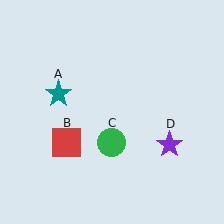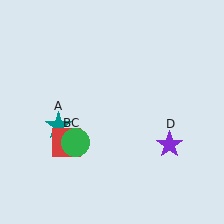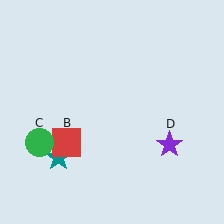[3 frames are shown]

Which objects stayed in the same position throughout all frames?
Red square (object B) and purple star (object D) remained stationary.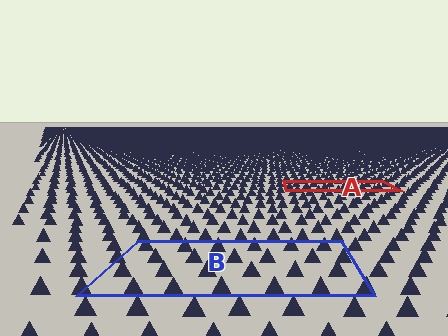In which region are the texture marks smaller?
The texture marks are smaller in region A, because it is farther away.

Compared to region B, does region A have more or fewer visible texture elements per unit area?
Region A has more texture elements per unit area — they are packed more densely because it is farther away.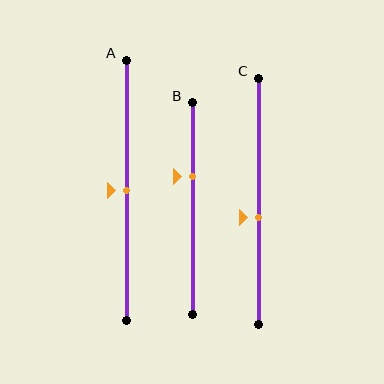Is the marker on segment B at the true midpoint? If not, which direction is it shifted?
No, the marker on segment B is shifted upward by about 15% of the segment length.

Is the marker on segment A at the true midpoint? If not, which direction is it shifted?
Yes, the marker on segment A is at the true midpoint.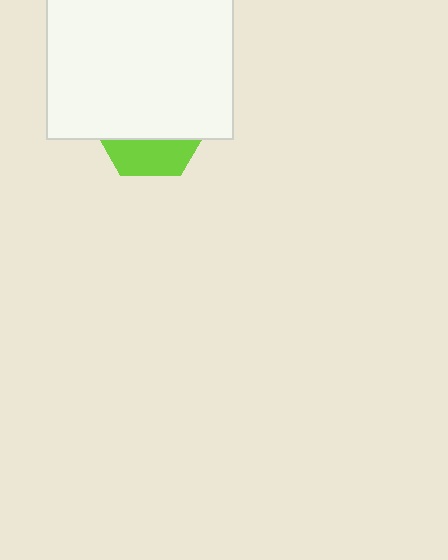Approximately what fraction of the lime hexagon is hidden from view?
Roughly 69% of the lime hexagon is hidden behind the white square.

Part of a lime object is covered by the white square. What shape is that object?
It is a hexagon.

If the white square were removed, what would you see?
You would see the complete lime hexagon.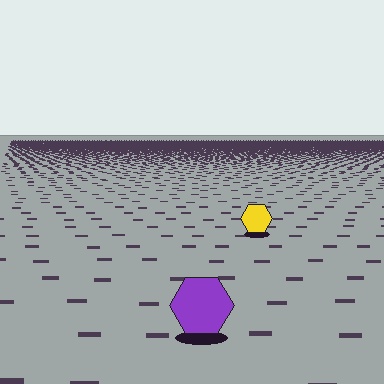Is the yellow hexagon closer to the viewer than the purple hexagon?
No. The purple hexagon is closer — you can tell from the texture gradient: the ground texture is coarser near it.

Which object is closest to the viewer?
The purple hexagon is closest. The texture marks near it are larger and more spread out.